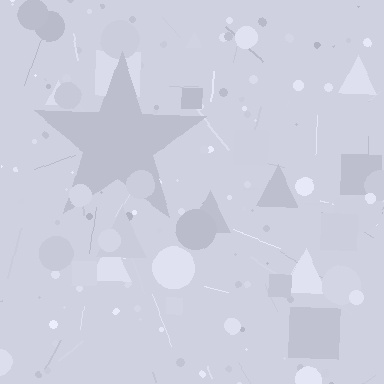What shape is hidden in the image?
A star is hidden in the image.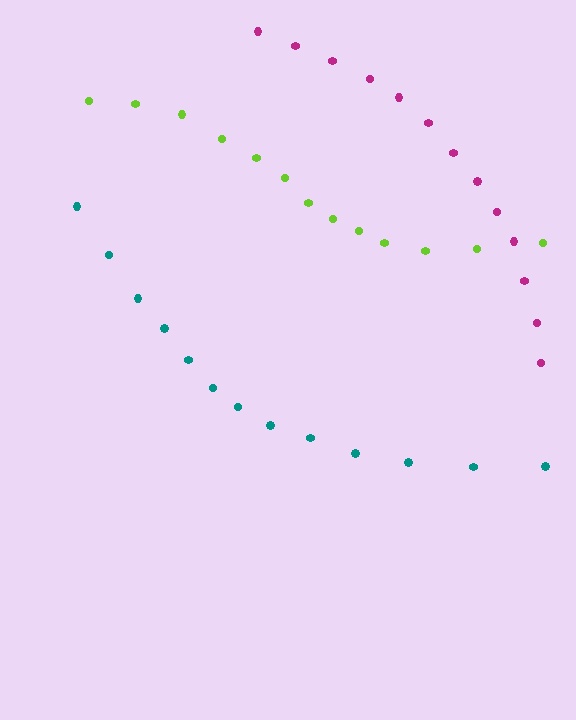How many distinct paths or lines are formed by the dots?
There are 3 distinct paths.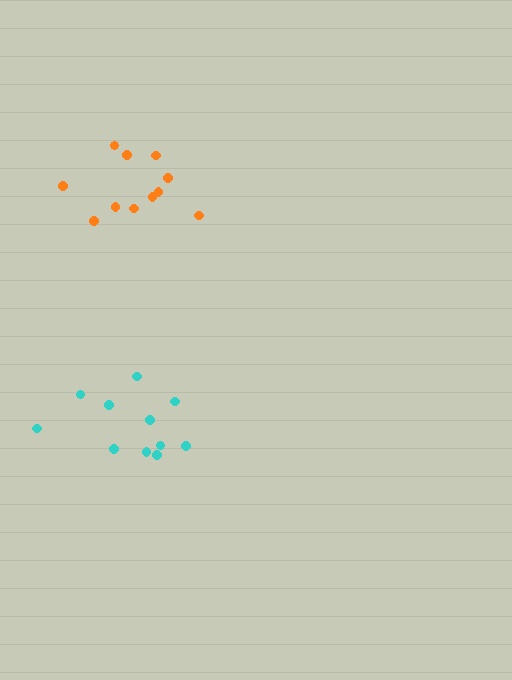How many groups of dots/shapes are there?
There are 2 groups.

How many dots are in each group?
Group 1: 11 dots, Group 2: 11 dots (22 total).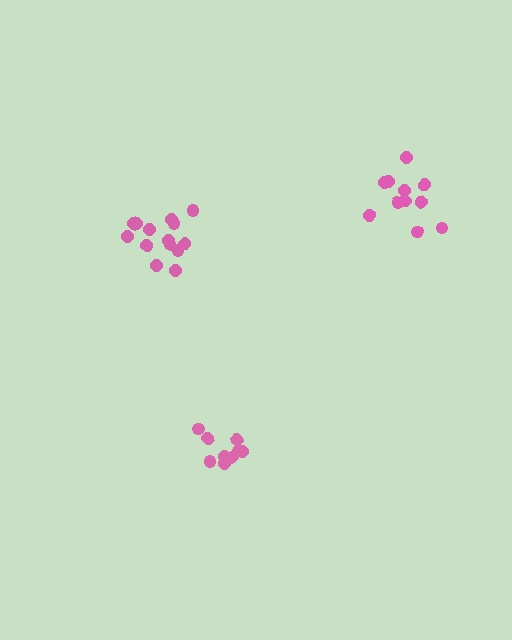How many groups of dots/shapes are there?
There are 3 groups.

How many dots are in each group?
Group 1: 9 dots, Group 2: 14 dots, Group 3: 11 dots (34 total).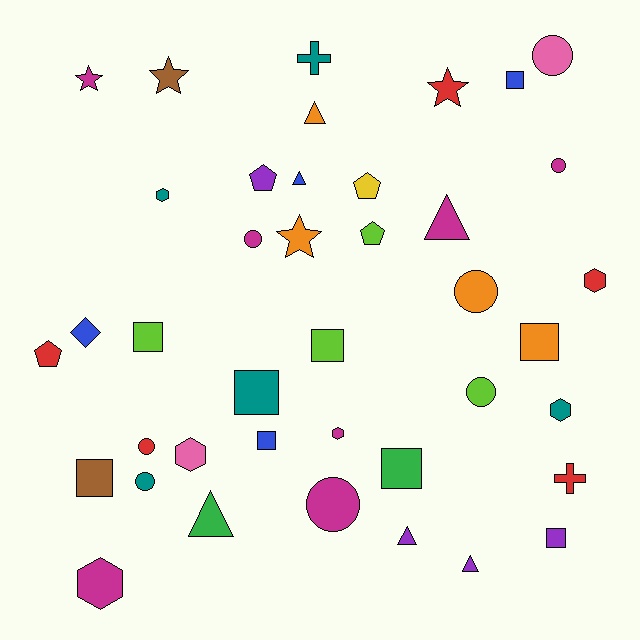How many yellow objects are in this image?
There is 1 yellow object.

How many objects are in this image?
There are 40 objects.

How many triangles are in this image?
There are 6 triangles.